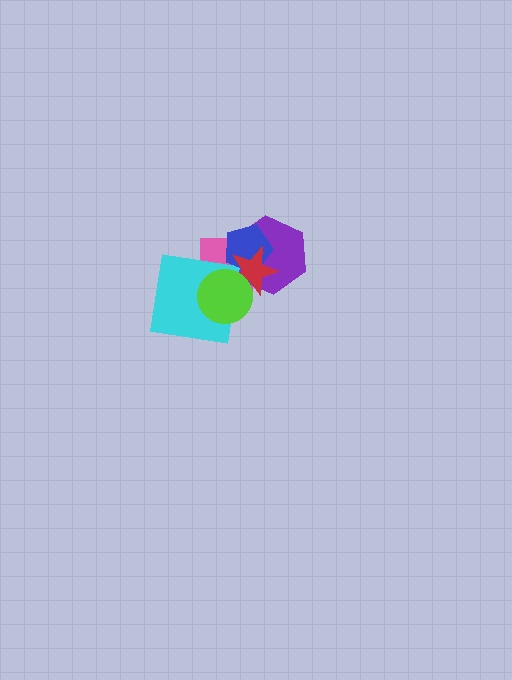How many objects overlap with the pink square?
5 objects overlap with the pink square.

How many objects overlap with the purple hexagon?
3 objects overlap with the purple hexagon.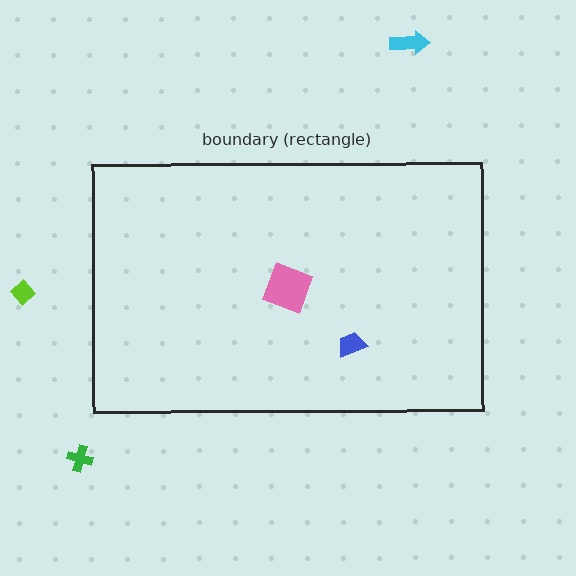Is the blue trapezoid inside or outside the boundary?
Inside.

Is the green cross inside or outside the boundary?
Outside.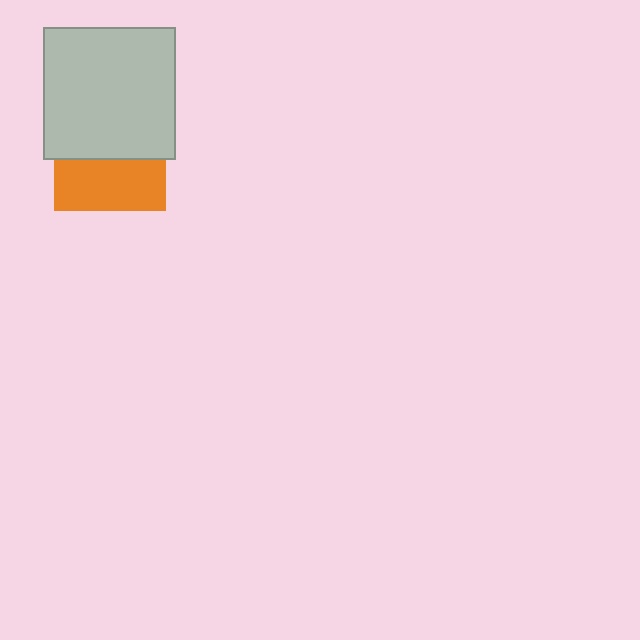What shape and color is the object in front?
The object in front is a light gray square.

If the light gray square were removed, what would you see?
You would see the complete orange square.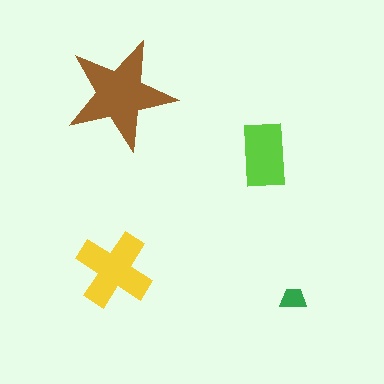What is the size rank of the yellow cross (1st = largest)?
2nd.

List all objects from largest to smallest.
The brown star, the yellow cross, the lime rectangle, the green trapezoid.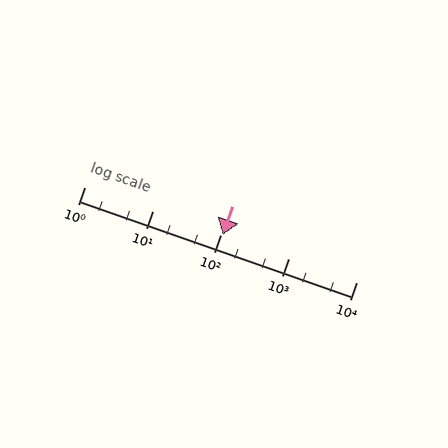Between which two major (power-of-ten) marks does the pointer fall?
The pointer is between 100 and 1000.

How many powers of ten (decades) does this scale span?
The scale spans 4 decades, from 1 to 10000.